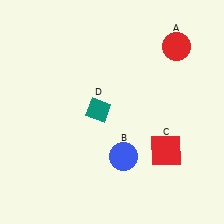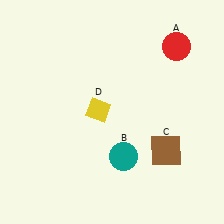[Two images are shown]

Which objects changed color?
B changed from blue to teal. C changed from red to brown. D changed from teal to yellow.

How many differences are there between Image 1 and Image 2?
There are 3 differences between the two images.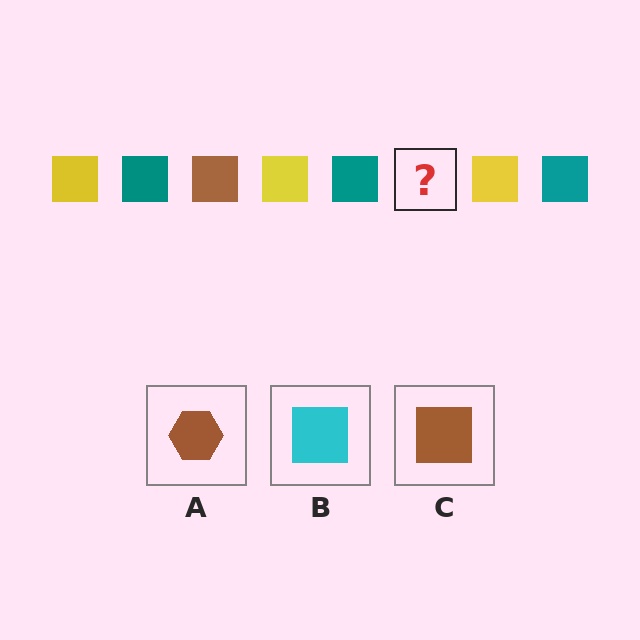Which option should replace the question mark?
Option C.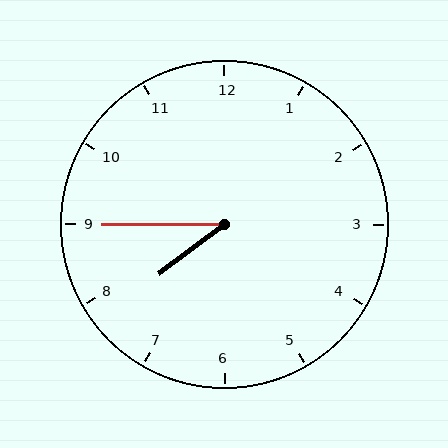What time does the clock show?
7:45.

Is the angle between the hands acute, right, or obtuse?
It is acute.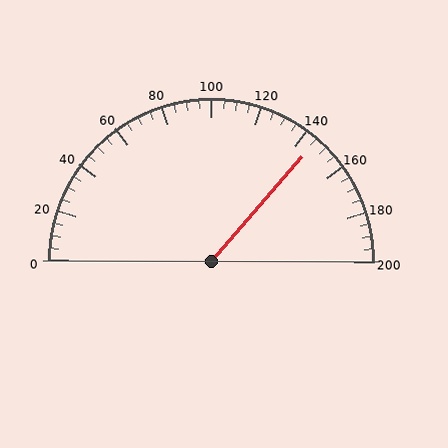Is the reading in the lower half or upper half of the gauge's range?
The reading is in the upper half of the range (0 to 200).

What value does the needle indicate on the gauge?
The needle indicates approximately 145.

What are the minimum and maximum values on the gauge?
The gauge ranges from 0 to 200.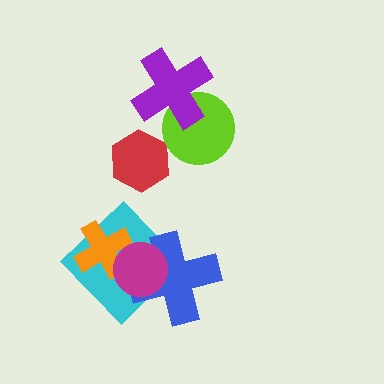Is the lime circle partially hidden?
Yes, it is partially covered by another shape.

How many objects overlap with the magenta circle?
3 objects overlap with the magenta circle.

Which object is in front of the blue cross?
The magenta circle is in front of the blue cross.